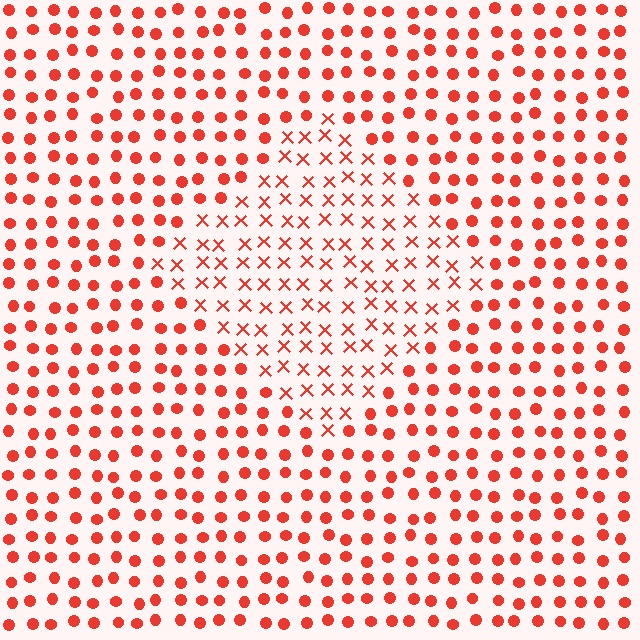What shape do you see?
I see a diamond.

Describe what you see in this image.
The image is filled with small red elements arranged in a uniform grid. A diamond-shaped region contains X marks, while the surrounding area contains circles. The boundary is defined purely by the change in element shape.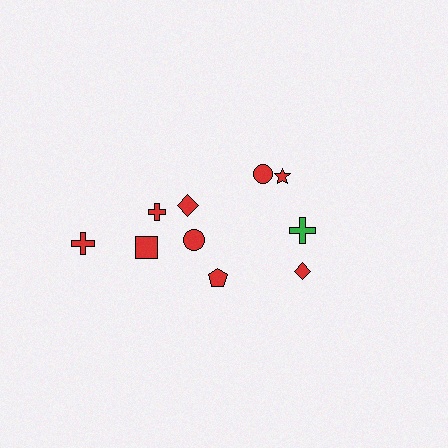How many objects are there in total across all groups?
There are 10 objects.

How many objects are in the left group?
There are 6 objects.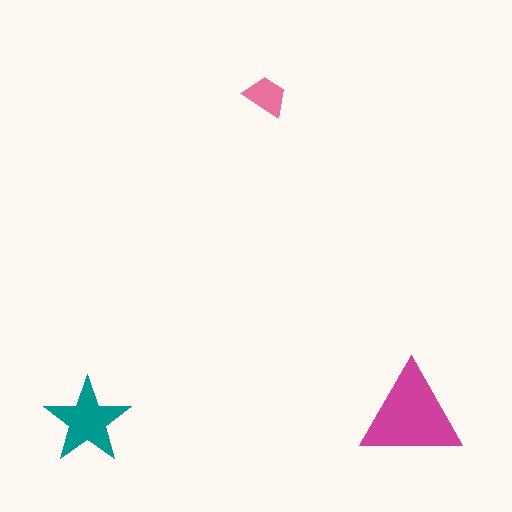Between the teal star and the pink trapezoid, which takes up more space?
The teal star.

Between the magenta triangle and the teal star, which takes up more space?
The magenta triangle.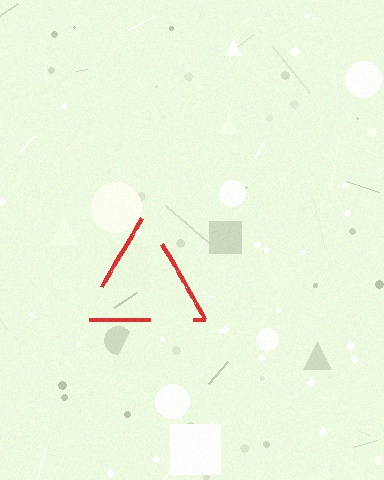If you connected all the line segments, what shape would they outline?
They would outline a triangle.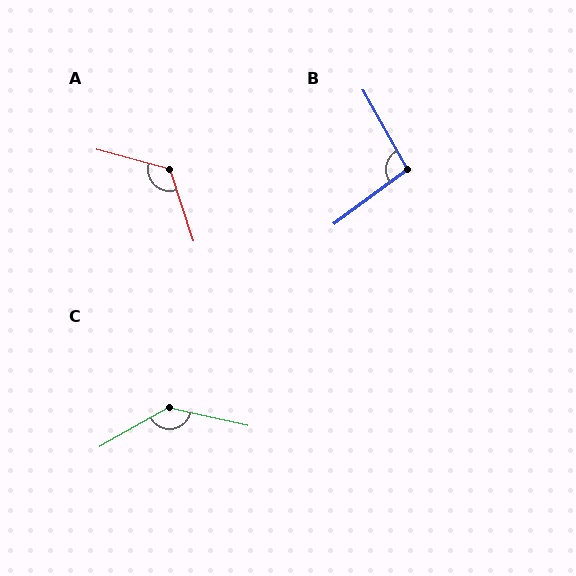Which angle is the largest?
C, at approximately 138 degrees.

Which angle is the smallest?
B, at approximately 97 degrees.